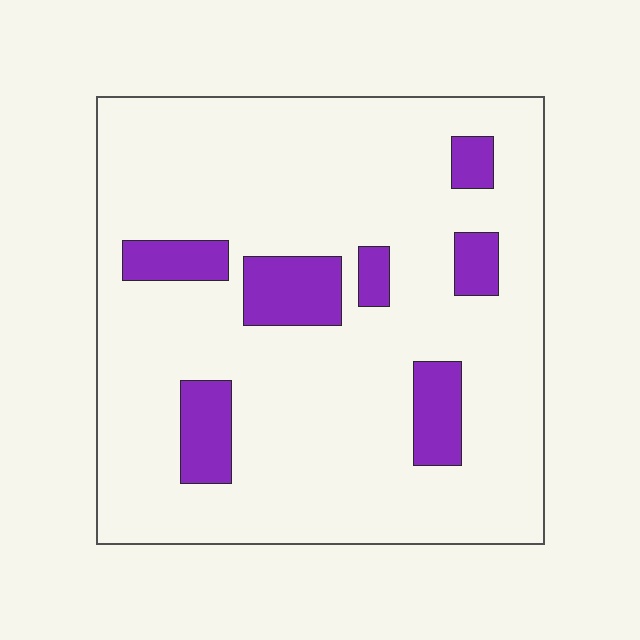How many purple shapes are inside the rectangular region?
7.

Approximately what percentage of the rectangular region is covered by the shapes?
Approximately 15%.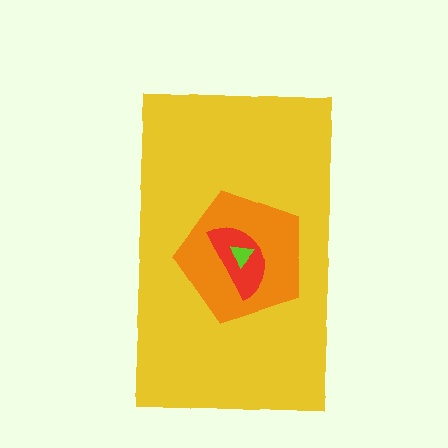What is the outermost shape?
The yellow rectangle.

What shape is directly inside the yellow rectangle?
The orange pentagon.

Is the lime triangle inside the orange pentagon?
Yes.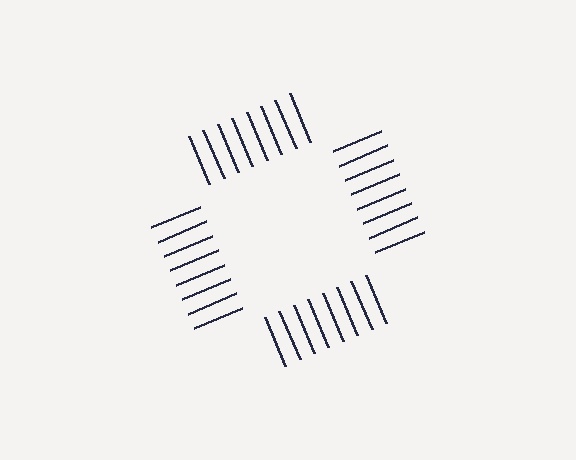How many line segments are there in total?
32 — 8 along each of the 4 edges.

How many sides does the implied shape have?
4 sides — the line-ends trace a square.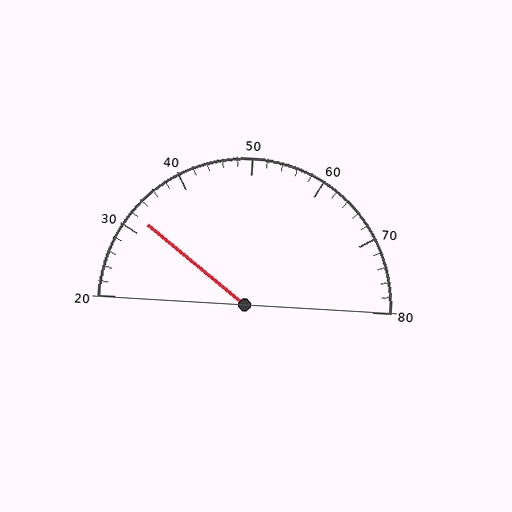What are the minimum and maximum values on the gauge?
The gauge ranges from 20 to 80.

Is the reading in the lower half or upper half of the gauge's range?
The reading is in the lower half of the range (20 to 80).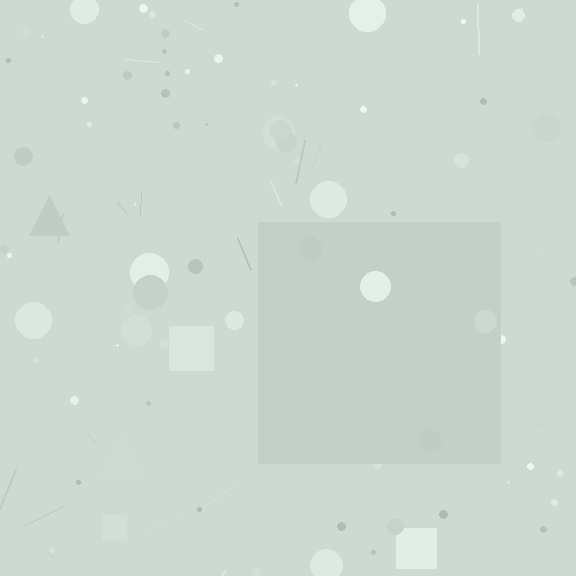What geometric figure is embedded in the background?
A square is embedded in the background.